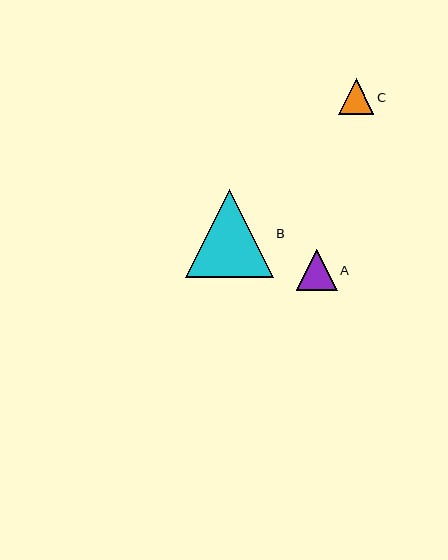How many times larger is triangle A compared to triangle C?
Triangle A is approximately 1.2 times the size of triangle C.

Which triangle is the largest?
Triangle B is the largest with a size of approximately 87 pixels.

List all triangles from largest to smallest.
From largest to smallest: B, A, C.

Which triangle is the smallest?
Triangle C is the smallest with a size of approximately 36 pixels.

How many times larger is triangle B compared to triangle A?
Triangle B is approximately 2.1 times the size of triangle A.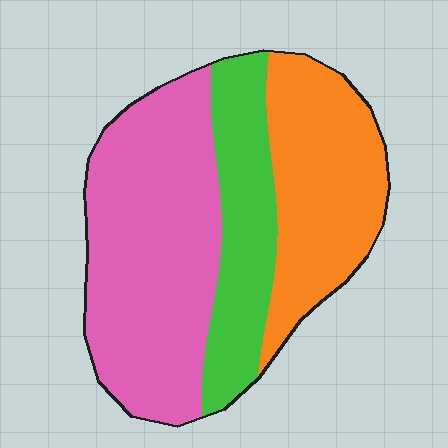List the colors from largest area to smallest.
From largest to smallest: pink, orange, green.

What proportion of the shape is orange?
Orange covers about 30% of the shape.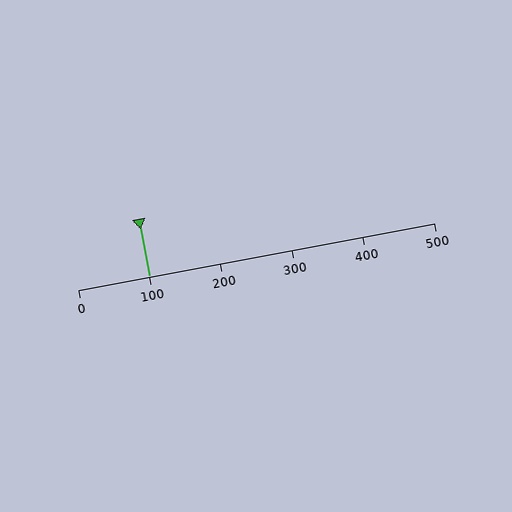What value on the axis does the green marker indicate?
The marker indicates approximately 100.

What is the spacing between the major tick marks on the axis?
The major ticks are spaced 100 apart.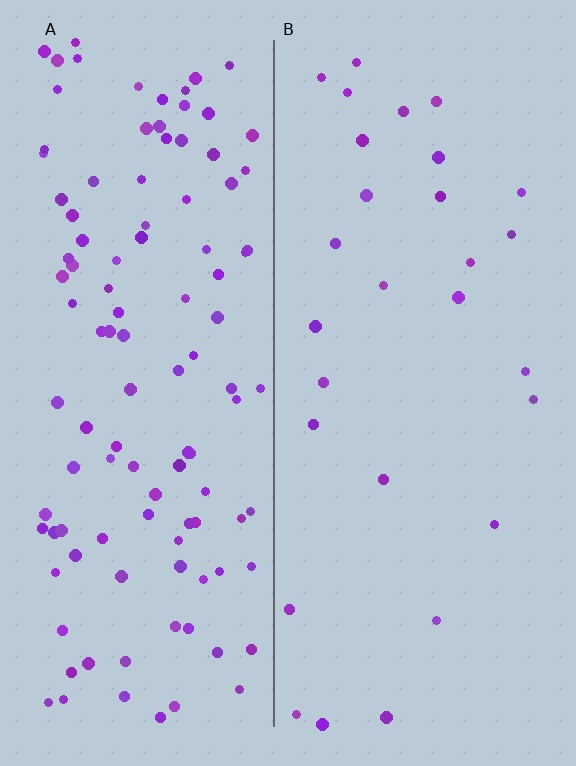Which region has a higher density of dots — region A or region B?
A (the left).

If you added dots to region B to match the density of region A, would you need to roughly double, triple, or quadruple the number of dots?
Approximately quadruple.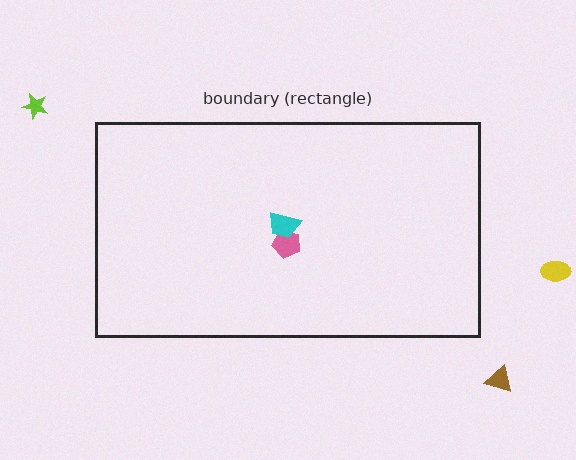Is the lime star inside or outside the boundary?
Outside.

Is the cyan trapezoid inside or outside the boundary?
Inside.